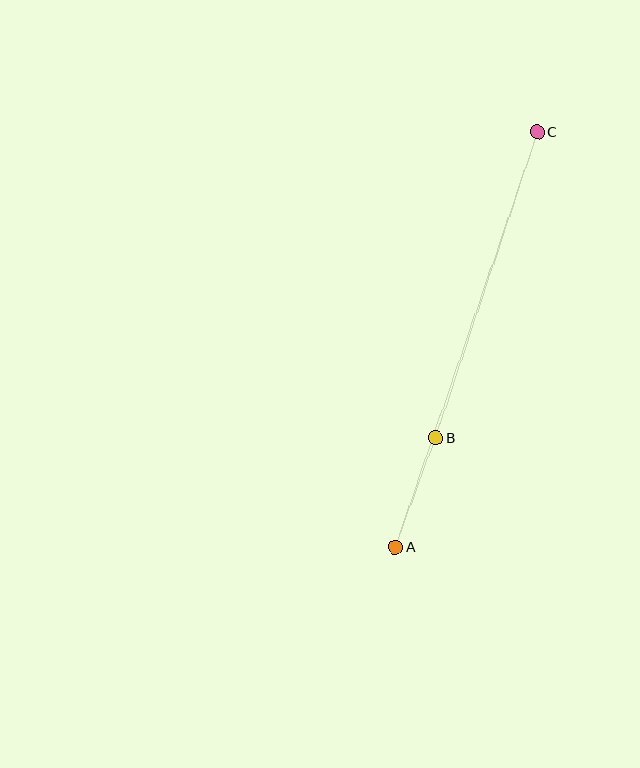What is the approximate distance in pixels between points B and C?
The distance between B and C is approximately 323 pixels.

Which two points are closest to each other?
Points A and B are closest to each other.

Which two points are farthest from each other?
Points A and C are farthest from each other.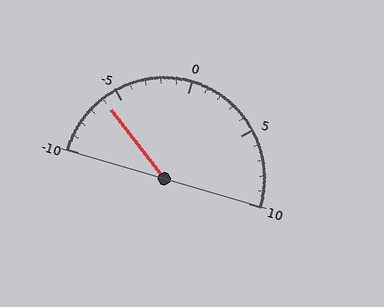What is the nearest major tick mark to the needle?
The nearest major tick mark is -5.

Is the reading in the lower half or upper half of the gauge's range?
The reading is in the lower half of the range (-10 to 10).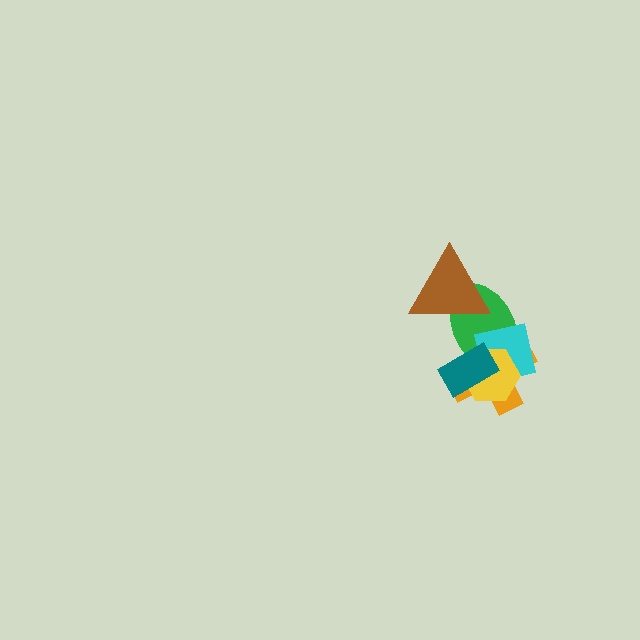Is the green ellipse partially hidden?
Yes, it is partially covered by another shape.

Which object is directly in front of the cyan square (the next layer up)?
The yellow hexagon is directly in front of the cyan square.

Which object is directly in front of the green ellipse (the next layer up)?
The cyan square is directly in front of the green ellipse.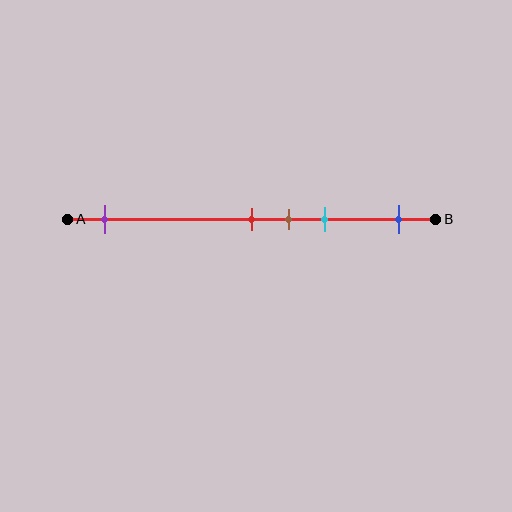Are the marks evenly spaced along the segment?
No, the marks are not evenly spaced.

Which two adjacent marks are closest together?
The red and brown marks are the closest adjacent pair.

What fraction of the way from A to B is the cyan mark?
The cyan mark is approximately 70% (0.7) of the way from A to B.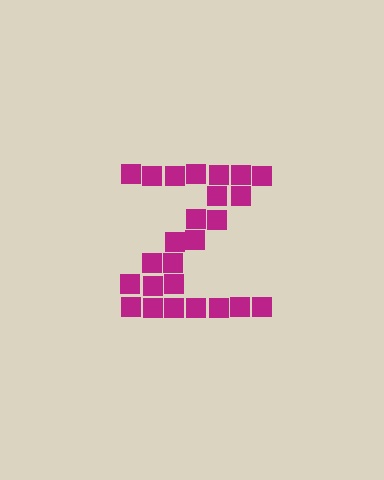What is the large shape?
The large shape is the letter Z.